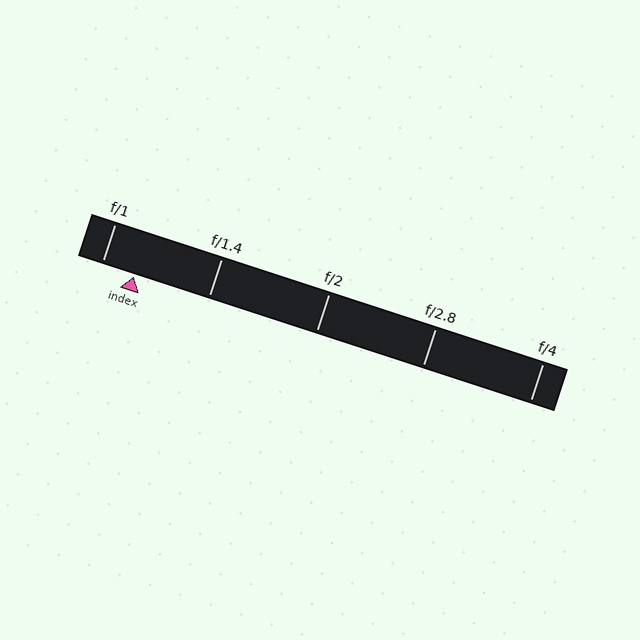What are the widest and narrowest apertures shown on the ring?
The widest aperture shown is f/1 and the narrowest is f/4.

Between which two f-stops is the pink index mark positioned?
The index mark is between f/1 and f/1.4.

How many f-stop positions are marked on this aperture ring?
There are 5 f-stop positions marked.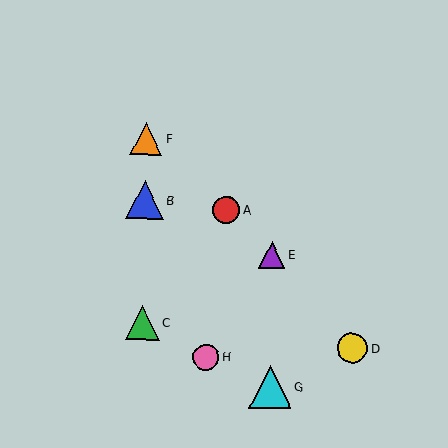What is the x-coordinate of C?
Object C is at x≈142.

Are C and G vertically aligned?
No, C is at x≈142 and G is at x≈270.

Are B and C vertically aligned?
Yes, both are at x≈145.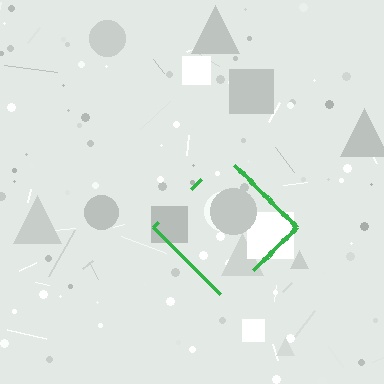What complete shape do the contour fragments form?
The contour fragments form a diamond.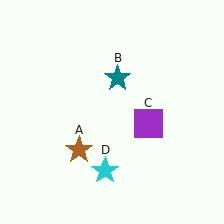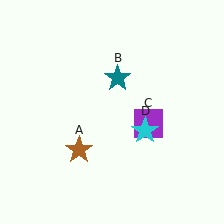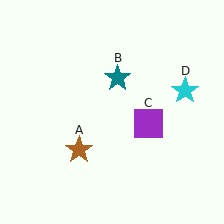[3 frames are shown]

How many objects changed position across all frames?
1 object changed position: cyan star (object D).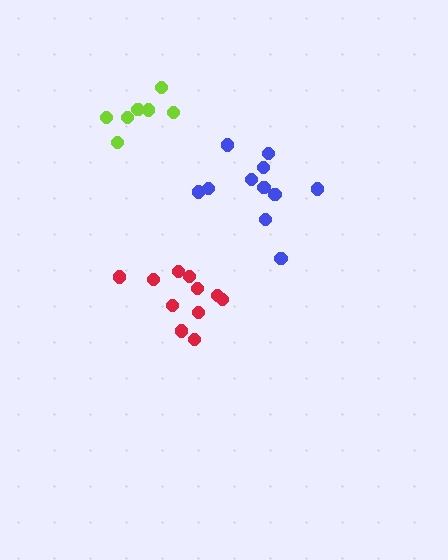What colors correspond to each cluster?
The clusters are colored: red, lime, blue.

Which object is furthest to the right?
The blue cluster is rightmost.